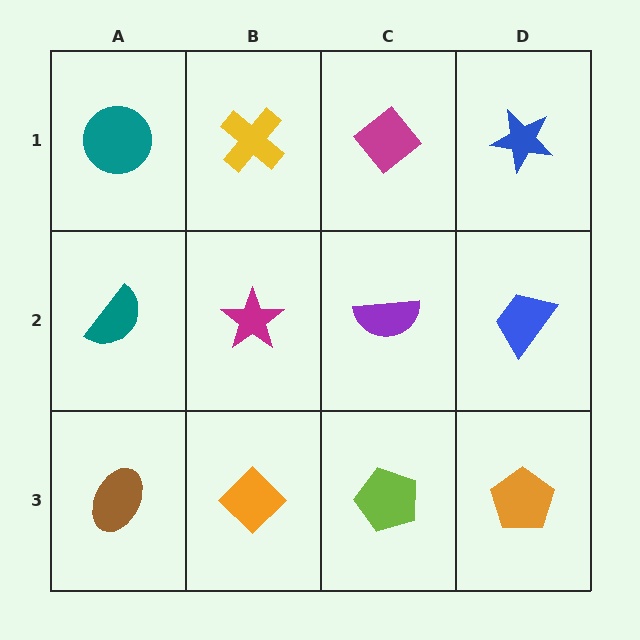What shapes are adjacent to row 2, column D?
A blue star (row 1, column D), an orange pentagon (row 3, column D), a purple semicircle (row 2, column C).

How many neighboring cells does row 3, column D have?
2.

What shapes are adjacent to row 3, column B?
A magenta star (row 2, column B), a brown ellipse (row 3, column A), a lime pentagon (row 3, column C).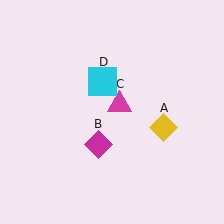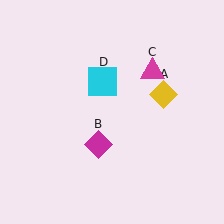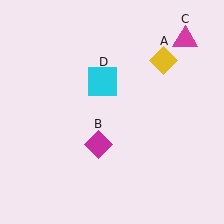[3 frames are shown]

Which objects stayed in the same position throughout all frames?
Magenta diamond (object B) and cyan square (object D) remained stationary.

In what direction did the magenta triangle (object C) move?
The magenta triangle (object C) moved up and to the right.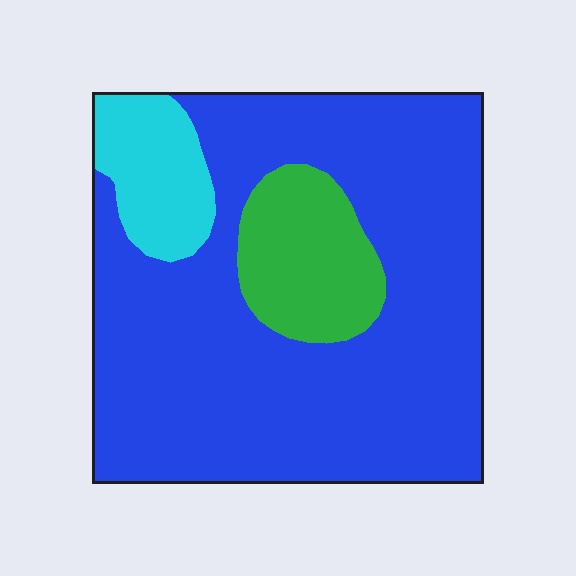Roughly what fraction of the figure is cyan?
Cyan covers roughly 10% of the figure.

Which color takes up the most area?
Blue, at roughly 75%.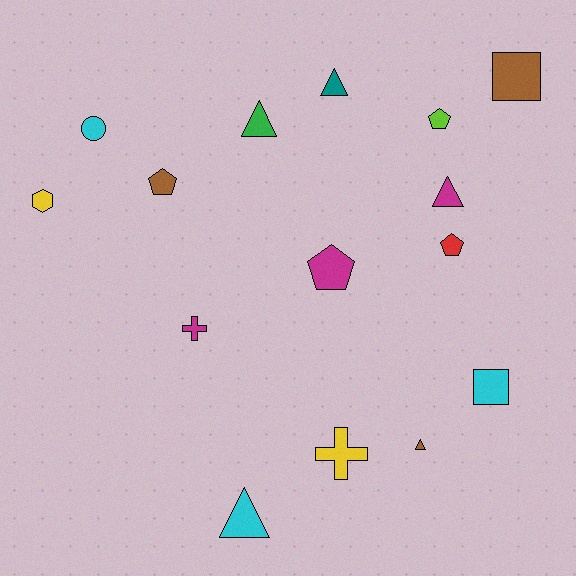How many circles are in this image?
There is 1 circle.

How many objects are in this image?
There are 15 objects.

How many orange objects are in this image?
There are no orange objects.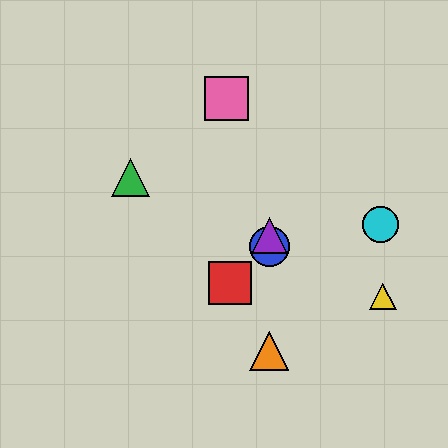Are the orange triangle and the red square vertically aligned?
No, the orange triangle is at x≈269 and the red square is at x≈230.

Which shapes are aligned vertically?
The blue circle, the purple triangle, the orange triangle are aligned vertically.